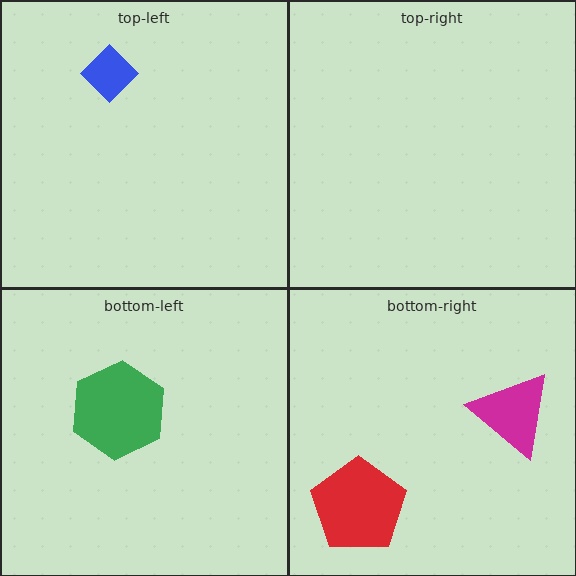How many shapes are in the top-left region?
1.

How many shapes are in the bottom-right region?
2.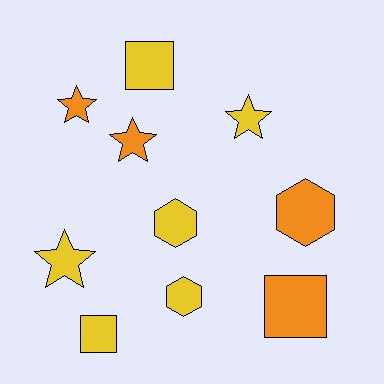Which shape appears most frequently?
Star, with 4 objects.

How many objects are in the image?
There are 10 objects.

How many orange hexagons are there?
There is 1 orange hexagon.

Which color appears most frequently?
Yellow, with 6 objects.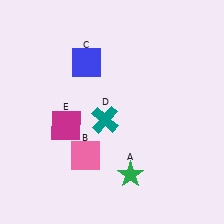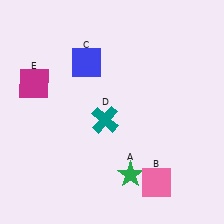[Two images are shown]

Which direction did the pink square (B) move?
The pink square (B) moved right.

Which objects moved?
The objects that moved are: the pink square (B), the magenta square (E).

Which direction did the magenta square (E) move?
The magenta square (E) moved up.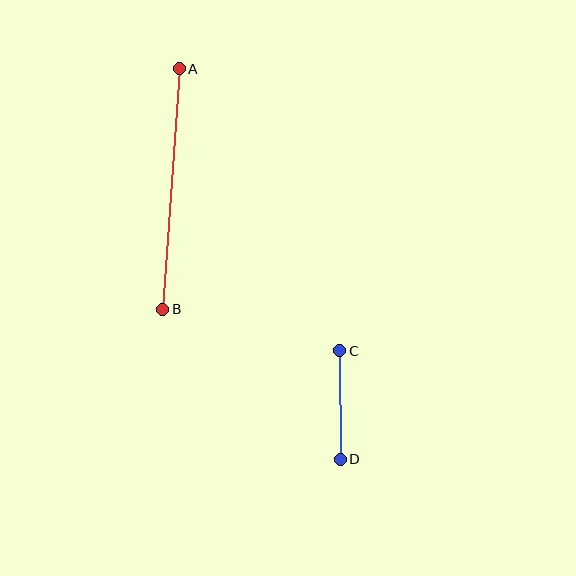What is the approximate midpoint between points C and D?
The midpoint is at approximately (340, 405) pixels.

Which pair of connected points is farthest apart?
Points A and B are farthest apart.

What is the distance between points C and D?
The distance is approximately 109 pixels.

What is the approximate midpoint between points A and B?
The midpoint is at approximately (171, 189) pixels.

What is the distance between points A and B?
The distance is approximately 241 pixels.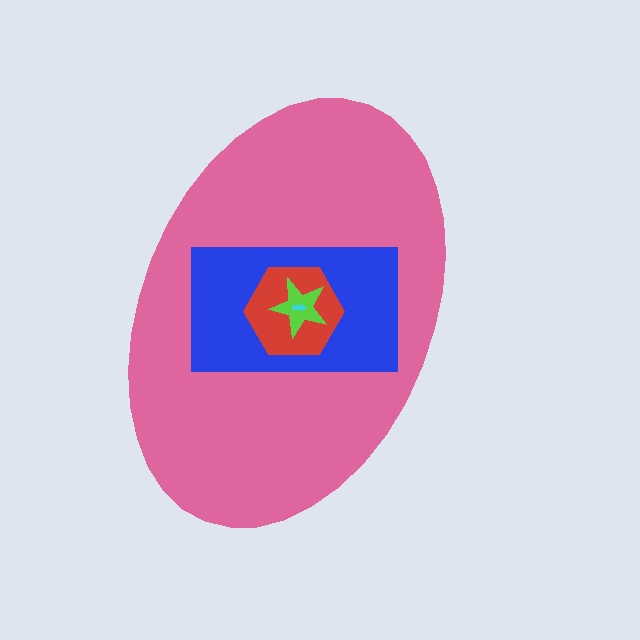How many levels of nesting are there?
5.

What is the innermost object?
The cyan arrow.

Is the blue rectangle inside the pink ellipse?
Yes.